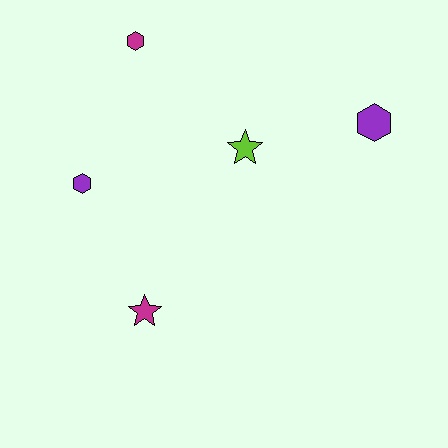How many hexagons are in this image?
There are 3 hexagons.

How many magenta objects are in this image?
There are 2 magenta objects.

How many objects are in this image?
There are 5 objects.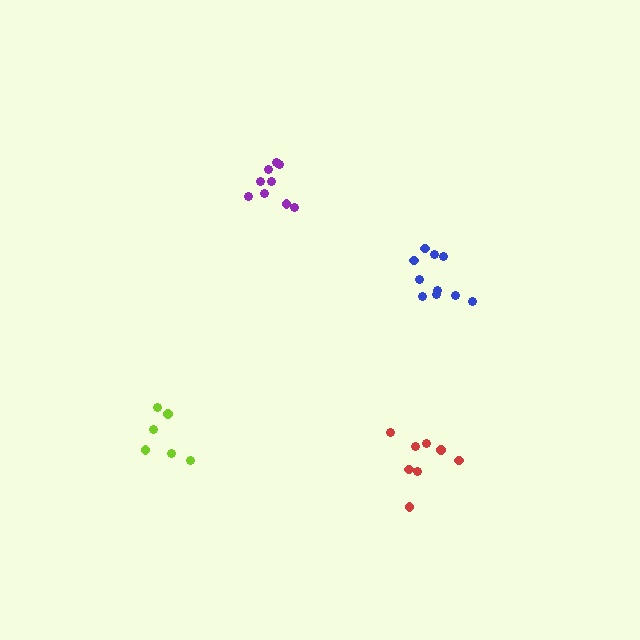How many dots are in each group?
Group 1: 6 dots, Group 2: 9 dots, Group 3: 8 dots, Group 4: 10 dots (33 total).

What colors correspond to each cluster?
The clusters are colored: lime, purple, red, blue.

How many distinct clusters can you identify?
There are 4 distinct clusters.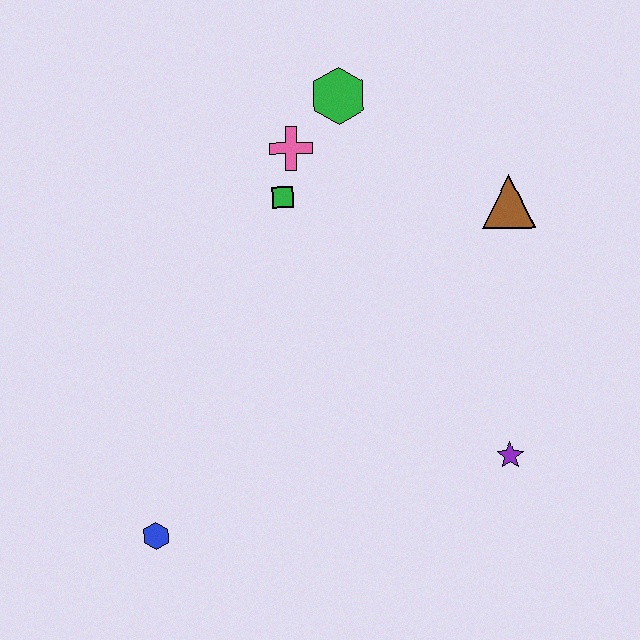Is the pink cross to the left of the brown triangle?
Yes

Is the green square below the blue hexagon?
No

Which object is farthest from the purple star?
The green hexagon is farthest from the purple star.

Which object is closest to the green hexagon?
The pink cross is closest to the green hexagon.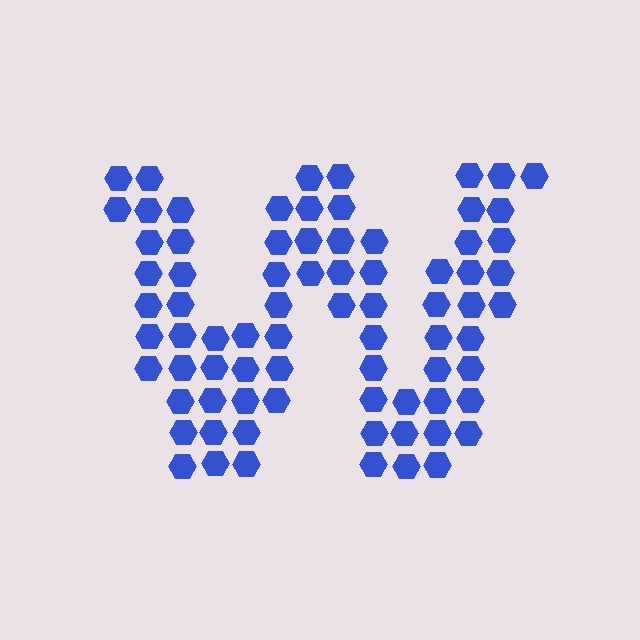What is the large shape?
The large shape is the letter W.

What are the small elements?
The small elements are hexagons.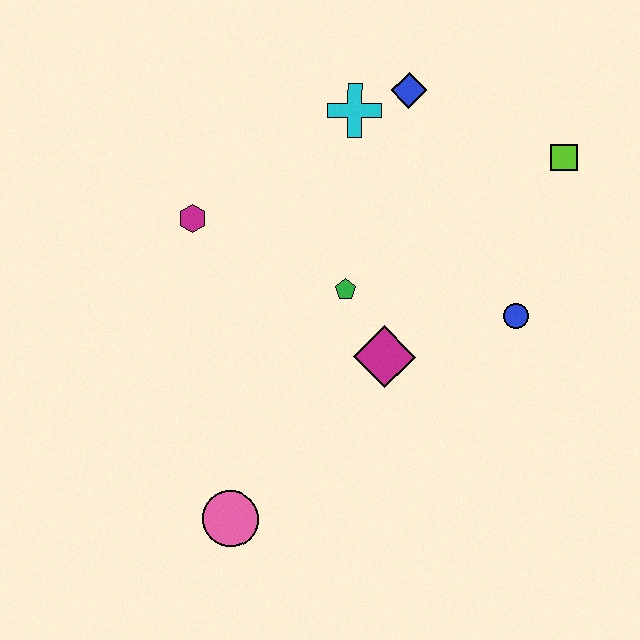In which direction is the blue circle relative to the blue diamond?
The blue circle is below the blue diamond.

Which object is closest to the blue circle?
The magenta diamond is closest to the blue circle.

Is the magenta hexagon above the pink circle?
Yes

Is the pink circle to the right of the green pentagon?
No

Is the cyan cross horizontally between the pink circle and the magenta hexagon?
No